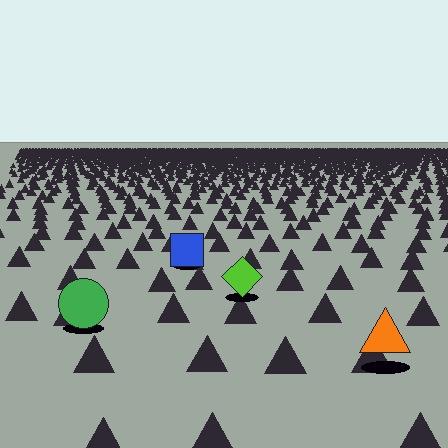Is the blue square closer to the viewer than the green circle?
No. The green circle is closer — you can tell from the texture gradient: the ground texture is coarser near it.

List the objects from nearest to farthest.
From nearest to farthest: the orange triangle, the green circle, the lime diamond, the blue square.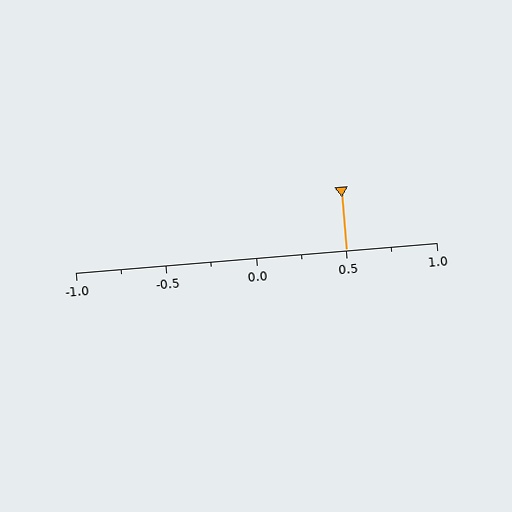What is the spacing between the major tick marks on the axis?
The major ticks are spaced 0.5 apart.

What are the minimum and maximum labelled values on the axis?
The axis runs from -1.0 to 1.0.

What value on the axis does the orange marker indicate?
The marker indicates approximately 0.5.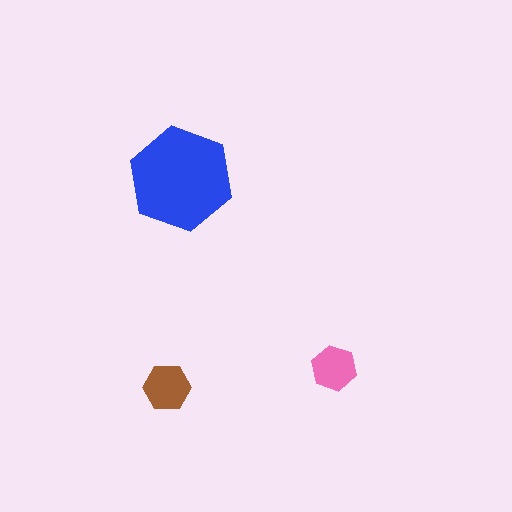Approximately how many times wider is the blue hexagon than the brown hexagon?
About 2 times wider.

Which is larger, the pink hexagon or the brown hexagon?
The brown one.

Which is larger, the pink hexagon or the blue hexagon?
The blue one.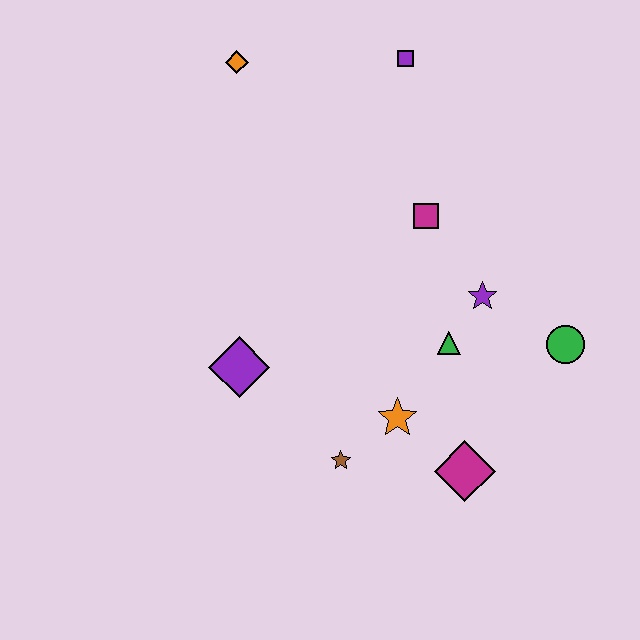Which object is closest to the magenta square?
The purple star is closest to the magenta square.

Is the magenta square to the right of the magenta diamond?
No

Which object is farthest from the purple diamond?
The purple square is farthest from the purple diamond.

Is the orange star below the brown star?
No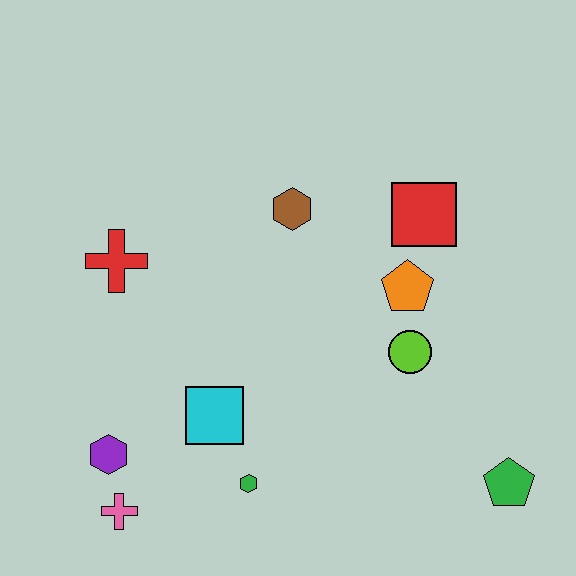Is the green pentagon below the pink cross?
No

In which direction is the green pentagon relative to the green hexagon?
The green pentagon is to the right of the green hexagon.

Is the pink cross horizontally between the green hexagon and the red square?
No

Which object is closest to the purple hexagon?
The pink cross is closest to the purple hexagon.